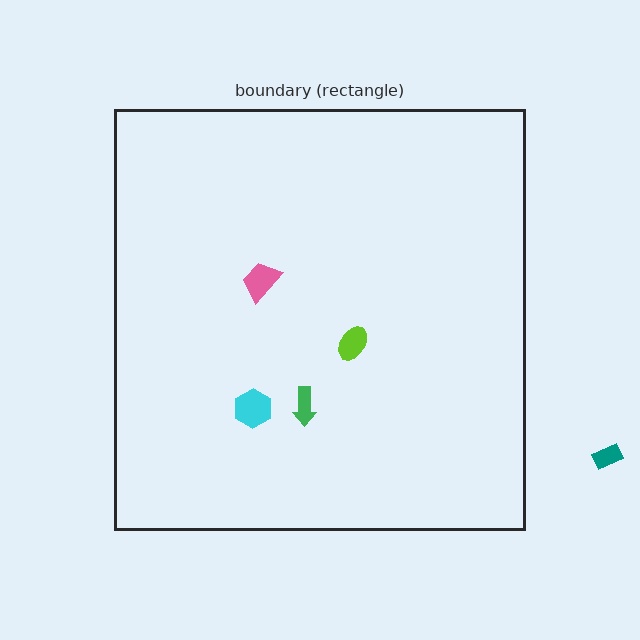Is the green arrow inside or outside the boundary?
Inside.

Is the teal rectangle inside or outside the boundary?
Outside.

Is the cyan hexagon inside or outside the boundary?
Inside.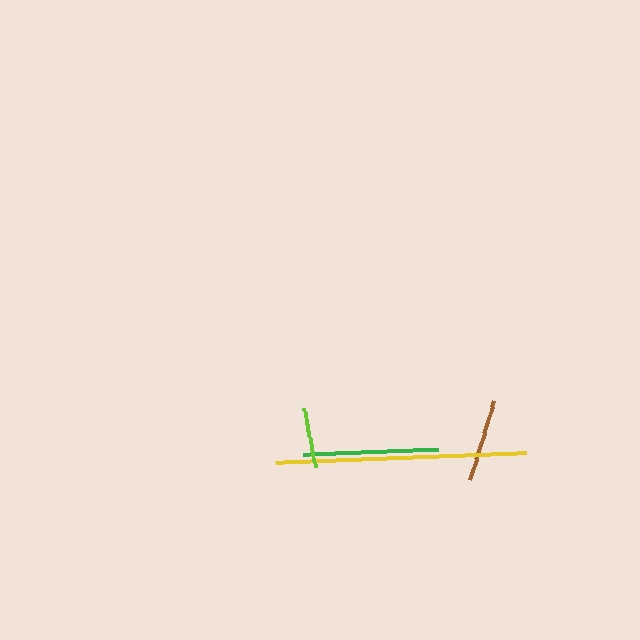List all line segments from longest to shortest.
From longest to shortest: yellow, green, brown, lime.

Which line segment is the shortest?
The lime line is the shortest at approximately 61 pixels.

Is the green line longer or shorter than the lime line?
The green line is longer than the lime line.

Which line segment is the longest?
The yellow line is the longest at approximately 250 pixels.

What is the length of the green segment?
The green segment is approximately 135 pixels long.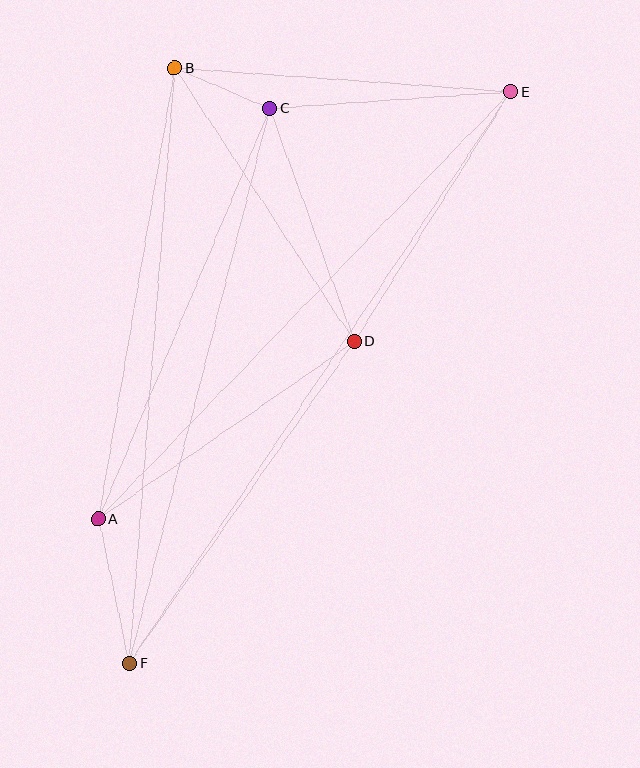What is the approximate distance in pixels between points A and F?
The distance between A and F is approximately 147 pixels.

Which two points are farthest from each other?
Points E and F are farthest from each other.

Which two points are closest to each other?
Points B and C are closest to each other.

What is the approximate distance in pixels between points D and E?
The distance between D and E is approximately 295 pixels.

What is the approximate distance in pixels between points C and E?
The distance between C and E is approximately 241 pixels.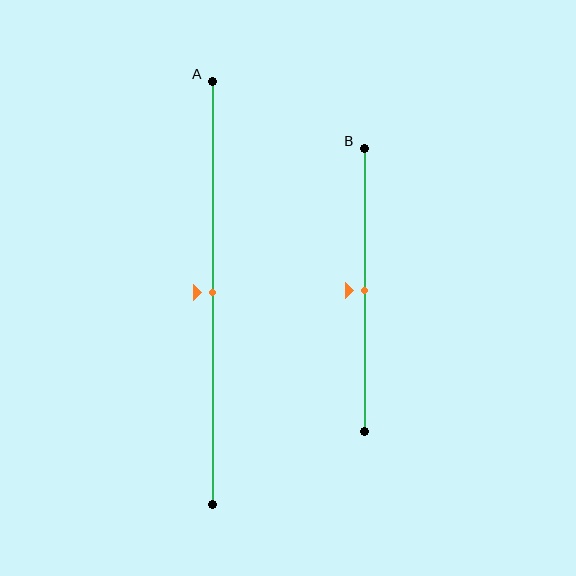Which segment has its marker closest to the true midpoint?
Segment A has its marker closest to the true midpoint.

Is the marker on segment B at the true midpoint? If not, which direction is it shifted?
Yes, the marker on segment B is at the true midpoint.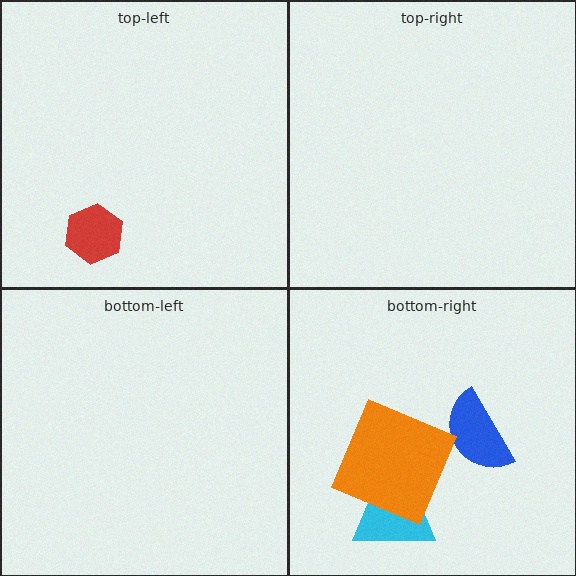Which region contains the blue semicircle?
The bottom-right region.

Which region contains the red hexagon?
The top-left region.